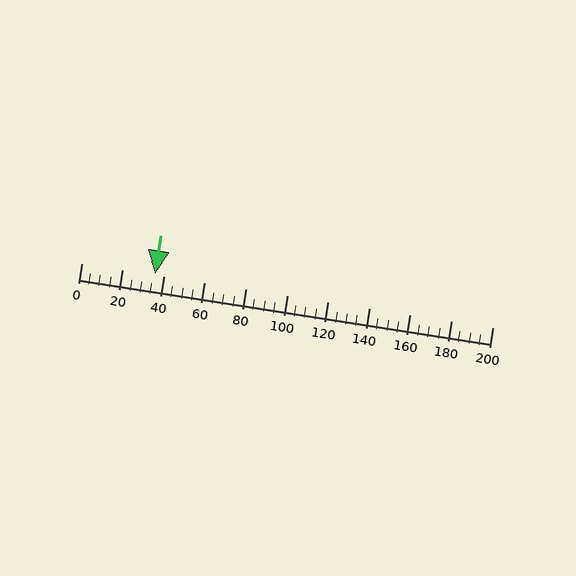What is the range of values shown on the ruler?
The ruler shows values from 0 to 200.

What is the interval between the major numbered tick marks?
The major tick marks are spaced 20 units apart.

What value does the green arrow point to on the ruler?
The green arrow points to approximately 36.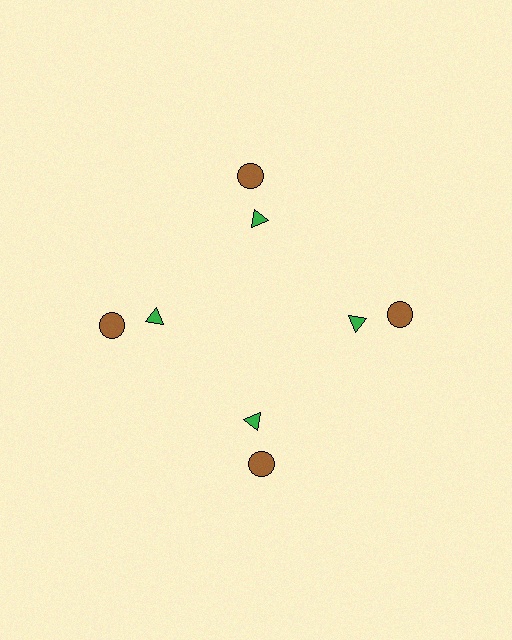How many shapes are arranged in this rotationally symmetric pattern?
There are 8 shapes, arranged in 4 groups of 2.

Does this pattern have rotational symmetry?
Yes, this pattern has 4-fold rotational symmetry. It looks the same after rotating 90 degrees around the center.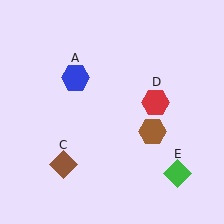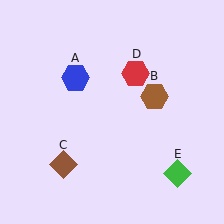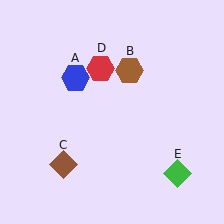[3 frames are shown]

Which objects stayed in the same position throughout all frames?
Blue hexagon (object A) and brown diamond (object C) and green diamond (object E) remained stationary.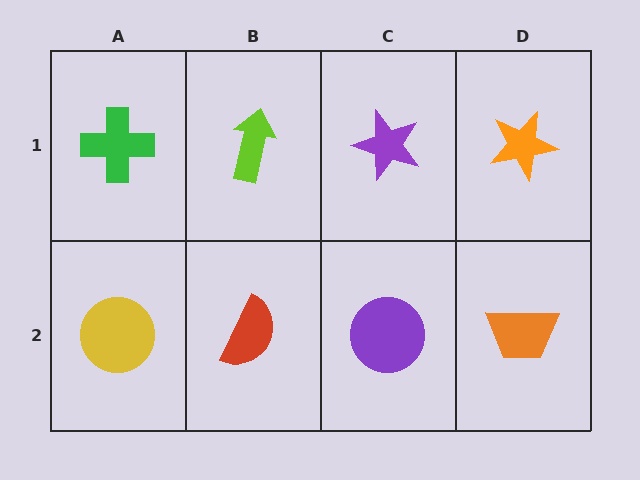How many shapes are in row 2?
4 shapes.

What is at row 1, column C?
A purple star.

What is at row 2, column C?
A purple circle.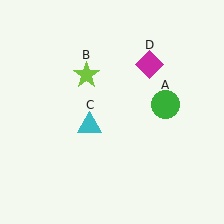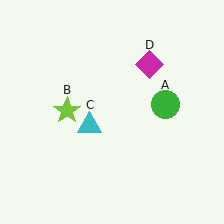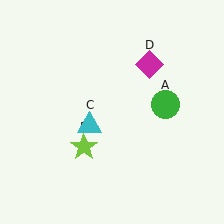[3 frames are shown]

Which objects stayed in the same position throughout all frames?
Green circle (object A) and cyan triangle (object C) and magenta diamond (object D) remained stationary.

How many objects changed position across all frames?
1 object changed position: lime star (object B).